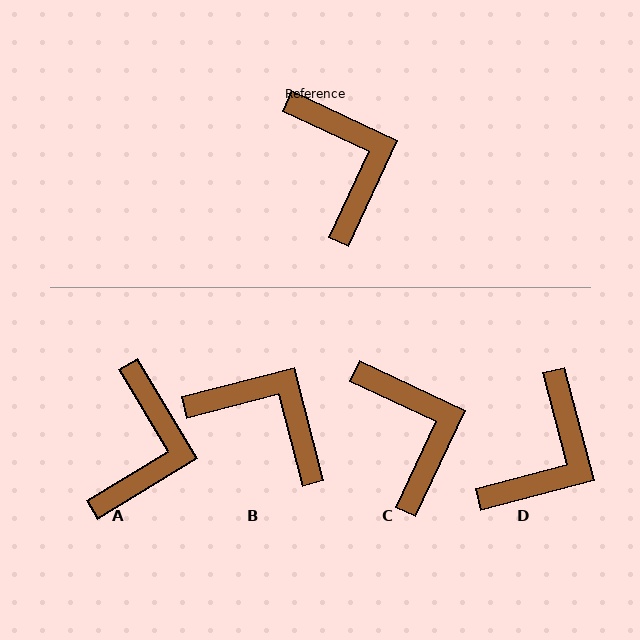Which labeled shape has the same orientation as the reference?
C.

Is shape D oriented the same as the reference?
No, it is off by about 50 degrees.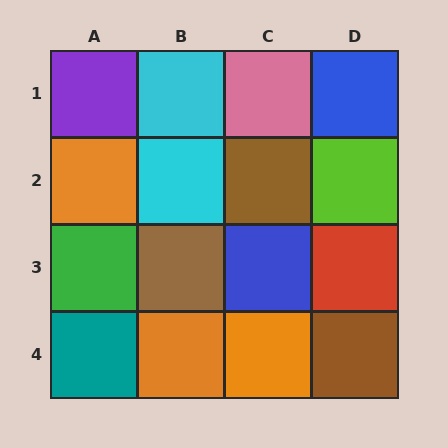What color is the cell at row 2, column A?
Orange.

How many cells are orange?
3 cells are orange.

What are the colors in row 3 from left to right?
Green, brown, blue, red.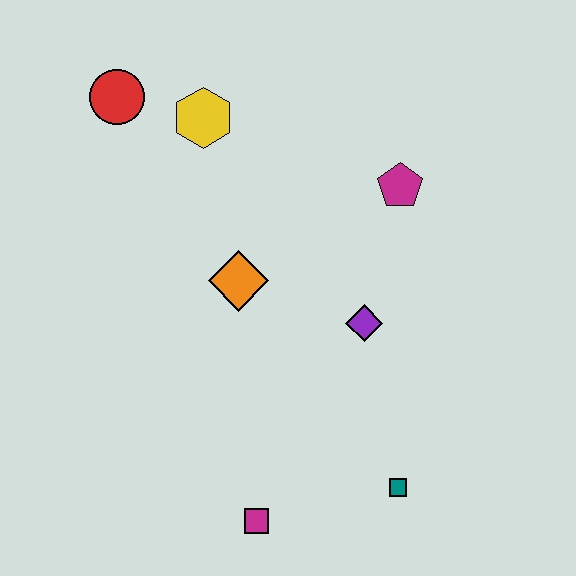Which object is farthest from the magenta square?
The red circle is farthest from the magenta square.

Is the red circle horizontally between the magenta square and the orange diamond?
No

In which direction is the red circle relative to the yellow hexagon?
The red circle is to the left of the yellow hexagon.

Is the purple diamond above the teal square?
Yes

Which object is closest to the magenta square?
The teal square is closest to the magenta square.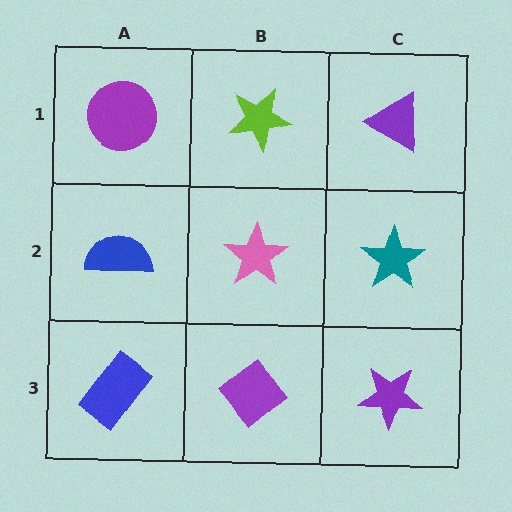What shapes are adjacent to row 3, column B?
A pink star (row 2, column B), a blue rectangle (row 3, column A), a purple star (row 3, column C).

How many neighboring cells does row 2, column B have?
4.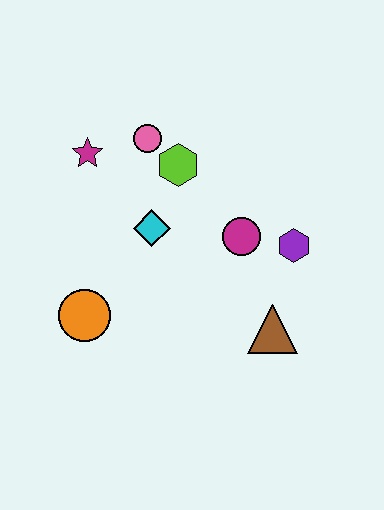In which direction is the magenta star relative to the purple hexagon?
The magenta star is to the left of the purple hexagon.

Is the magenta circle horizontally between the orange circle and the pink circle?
No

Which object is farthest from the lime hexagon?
The brown triangle is farthest from the lime hexagon.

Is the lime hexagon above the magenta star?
No